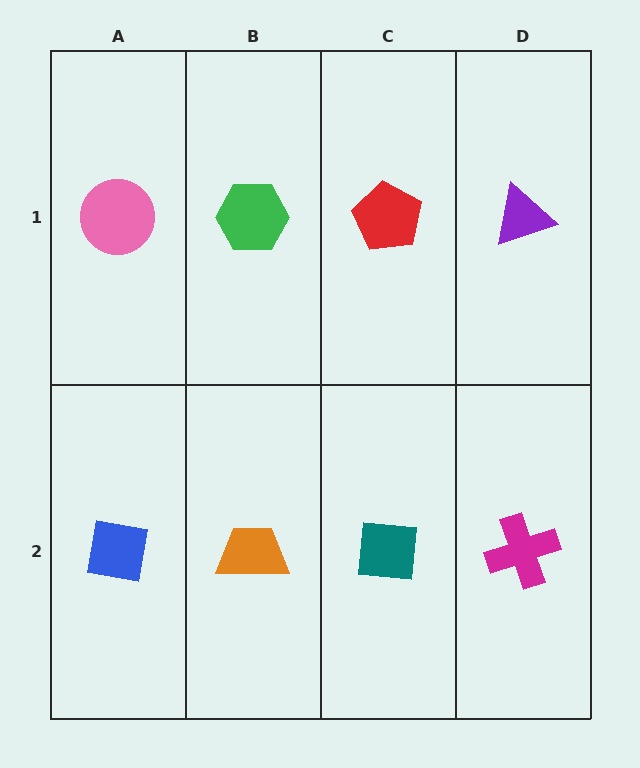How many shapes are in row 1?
4 shapes.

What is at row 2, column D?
A magenta cross.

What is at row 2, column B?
An orange trapezoid.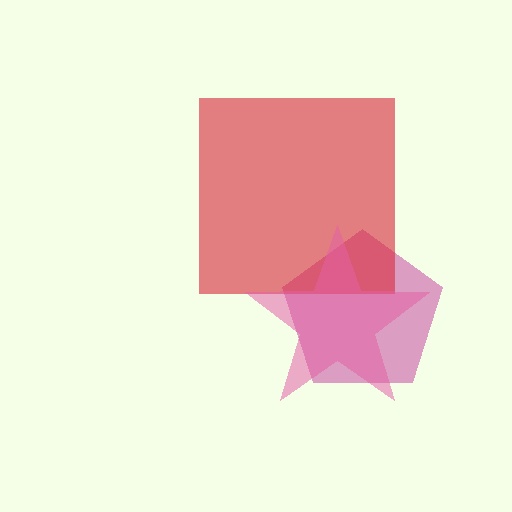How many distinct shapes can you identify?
There are 3 distinct shapes: a magenta pentagon, a red square, a pink star.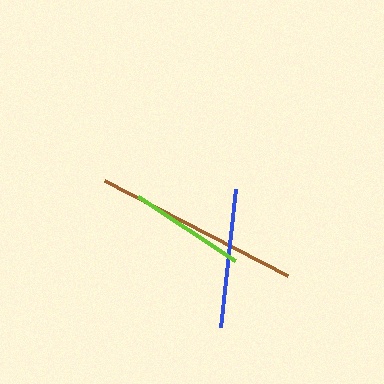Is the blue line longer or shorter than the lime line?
The blue line is longer than the lime line.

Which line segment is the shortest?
The lime line is the shortest at approximately 116 pixels.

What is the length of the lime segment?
The lime segment is approximately 116 pixels long.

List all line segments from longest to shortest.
From longest to shortest: brown, blue, lime.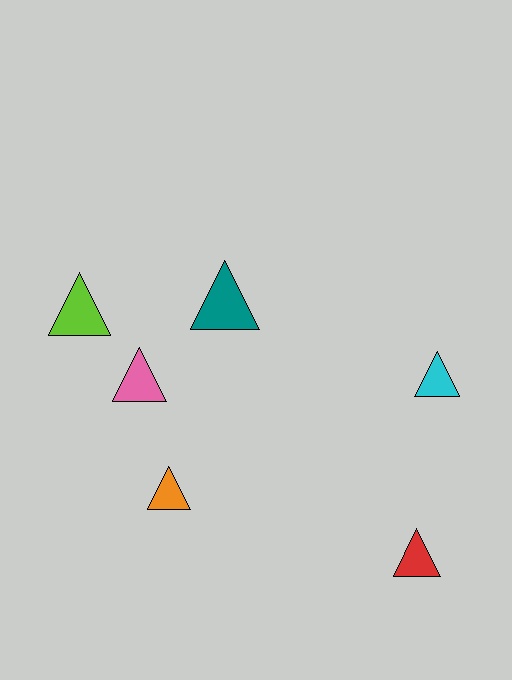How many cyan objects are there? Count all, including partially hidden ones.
There is 1 cyan object.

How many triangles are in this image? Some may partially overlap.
There are 6 triangles.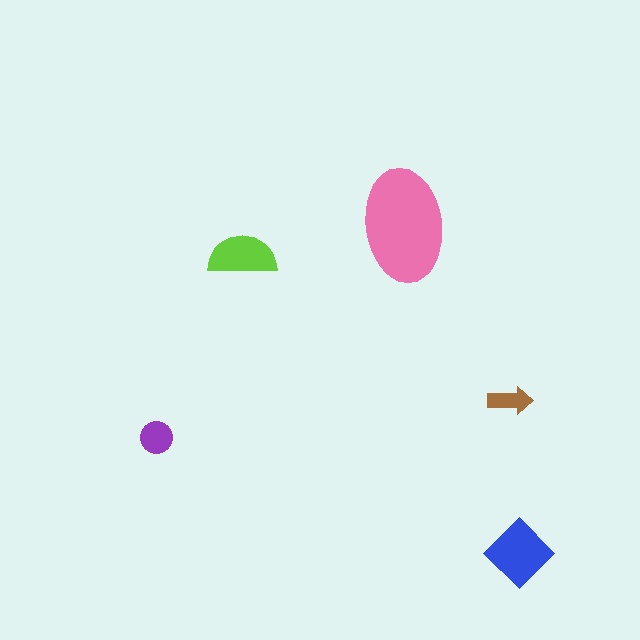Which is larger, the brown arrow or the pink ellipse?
The pink ellipse.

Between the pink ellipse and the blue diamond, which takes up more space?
The pink ellipse.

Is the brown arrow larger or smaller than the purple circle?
Smaller.